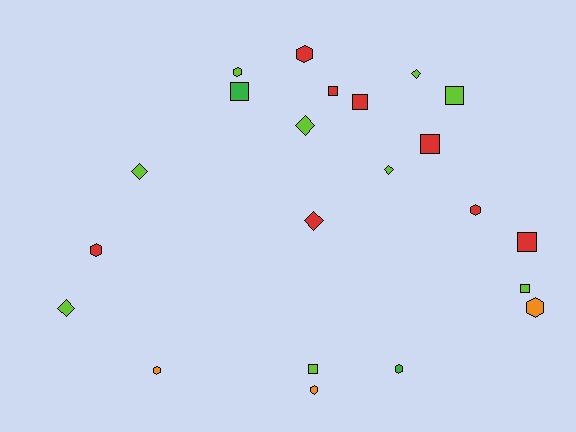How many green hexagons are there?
There is 1 green hexagon.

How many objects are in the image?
There are 22 objects.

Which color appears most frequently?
Lime, with 9 objects.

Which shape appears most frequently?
Hexagon, with 8 objects.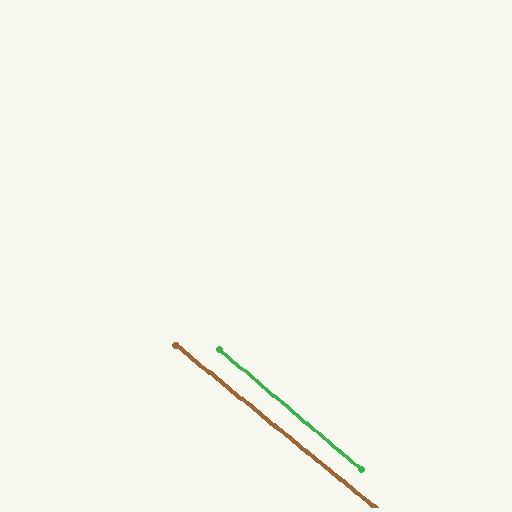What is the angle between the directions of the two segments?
Approximately 1 degree.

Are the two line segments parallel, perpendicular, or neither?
Parallel — their directions differ by only 1.1°.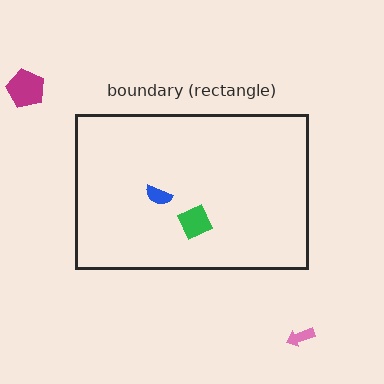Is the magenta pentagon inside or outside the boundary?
Outside.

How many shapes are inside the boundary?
2 inside, 2 outside.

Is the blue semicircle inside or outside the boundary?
Inside.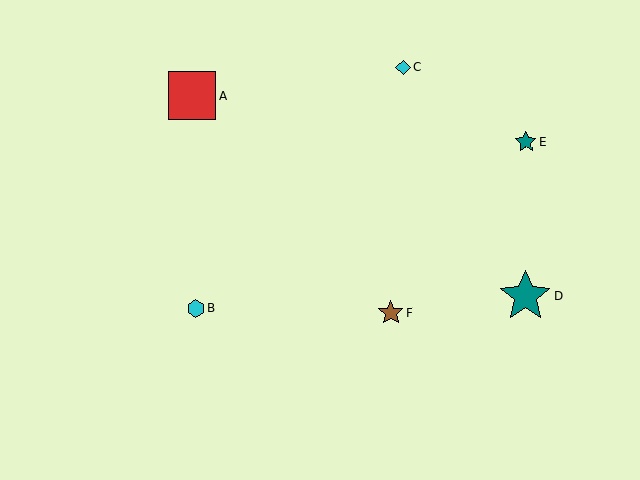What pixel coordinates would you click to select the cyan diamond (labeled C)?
Click at (403, 67) to select the cyan diamond C.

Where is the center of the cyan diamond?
The center of the cyan diamond is at (403, 67).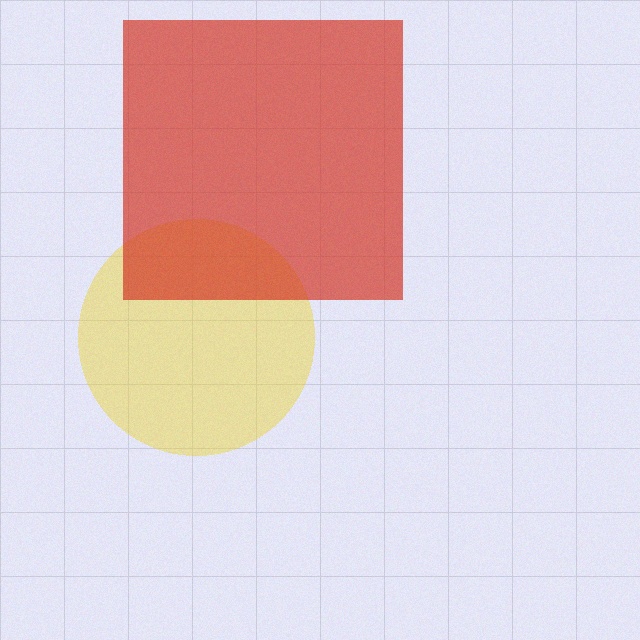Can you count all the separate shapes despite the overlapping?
Yes, there are 2 separate shapes.